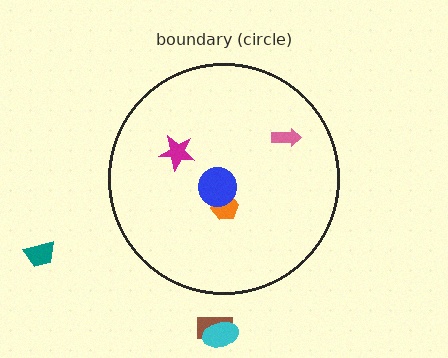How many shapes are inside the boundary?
4 inside, 3 outside.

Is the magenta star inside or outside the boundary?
Inside.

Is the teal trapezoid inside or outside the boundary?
Outside.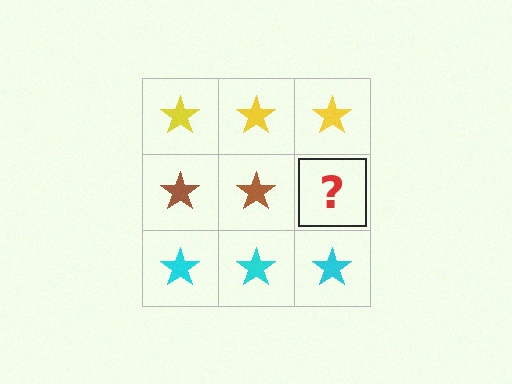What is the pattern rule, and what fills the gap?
The rule is that each row has a consistent color. The gap should be filled with a brown star.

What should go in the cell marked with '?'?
The missing cell should contain a brown star.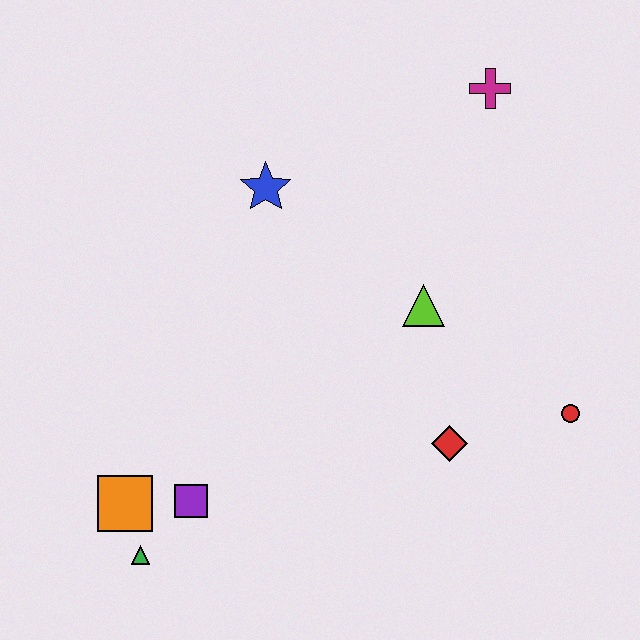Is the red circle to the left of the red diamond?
No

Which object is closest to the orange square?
The green triangle is closest to the orange square.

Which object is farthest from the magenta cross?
The green triangle is farthest from the magenta cross.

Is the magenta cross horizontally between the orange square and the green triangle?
No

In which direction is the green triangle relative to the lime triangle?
The green triangle is to the left of the lime triangle.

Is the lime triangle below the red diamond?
No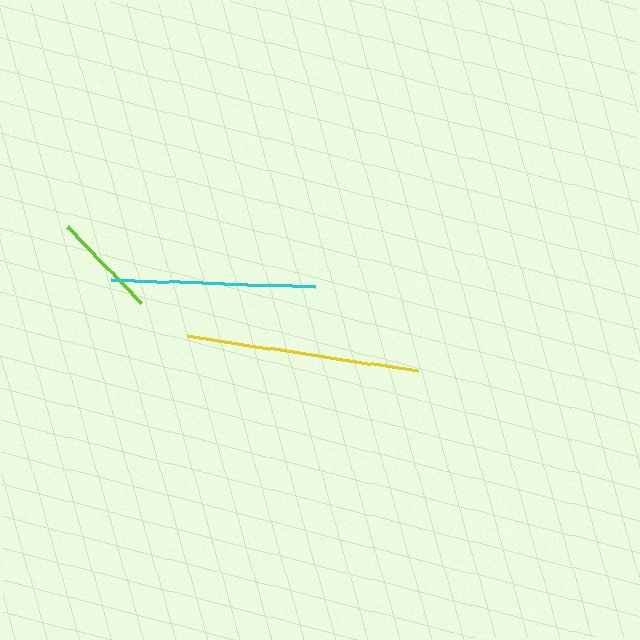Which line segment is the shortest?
The lime line is the shortest at approximately 106 pixels.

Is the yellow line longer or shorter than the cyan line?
The yellow line is longer than the cyan line.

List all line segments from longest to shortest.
From longest to shortest: yellow, cyan, lime.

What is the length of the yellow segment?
The yellow segment is approximately 234 pixels long.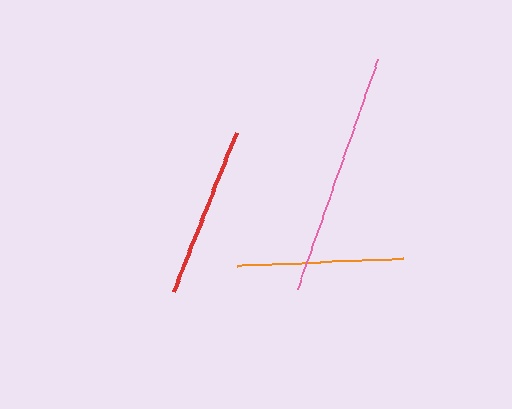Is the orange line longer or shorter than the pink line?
The pink line is longer than the orange line.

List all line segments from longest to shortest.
From longest to shortest: pink, red, orange.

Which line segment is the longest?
The pink line is the longest at approximately 243 pixels.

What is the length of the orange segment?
The orange segment is approximately 166 pixels long.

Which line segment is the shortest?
The orange line is the shortest at approximately 166 pixels.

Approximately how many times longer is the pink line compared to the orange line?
The pink line is approximately 1.5 times the length of the orange line.